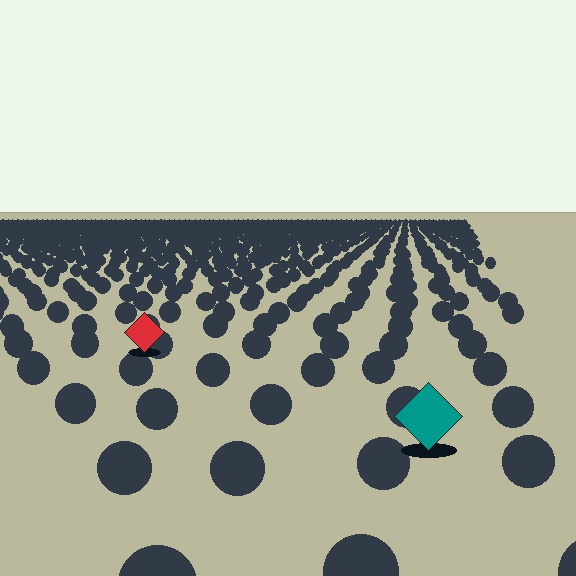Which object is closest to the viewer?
The teal diamond is closest. The texture marks near it are larger and more spread out.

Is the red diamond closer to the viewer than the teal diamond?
No. The teal diamond is closer — you can tell from the texture gradient: the ground texture is coarser near it.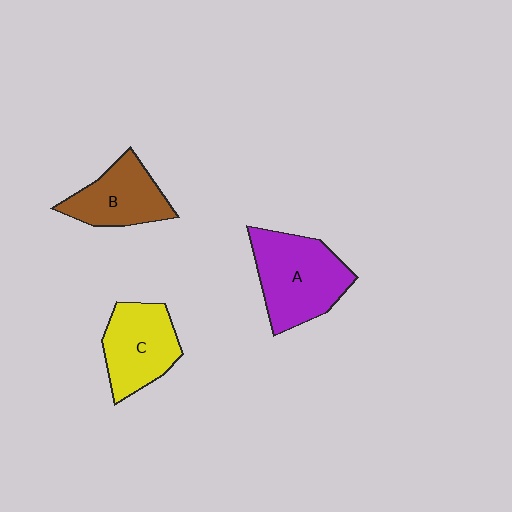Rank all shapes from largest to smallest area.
From largest to smallest: A (purple), C (yellow), B (brown).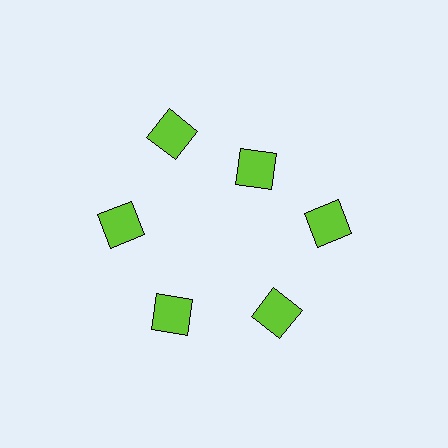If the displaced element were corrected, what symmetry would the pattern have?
It would have 6-fold rotational symmetry — the pattern would map onto itself every 60 degrees.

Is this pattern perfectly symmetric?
No. The 6 lime squares are arranged in a ring, but one element near the 1 o'clock position is pulled inward toward the center, breaking the 6-fold rotational symmetry.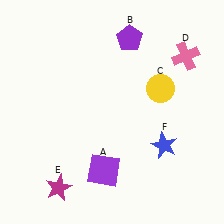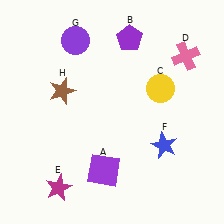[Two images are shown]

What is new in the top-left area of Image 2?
A brown star (H) was added in the top-left area of Image 2.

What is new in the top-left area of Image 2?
A purple circle (G) was added in the top-left area of Image 2.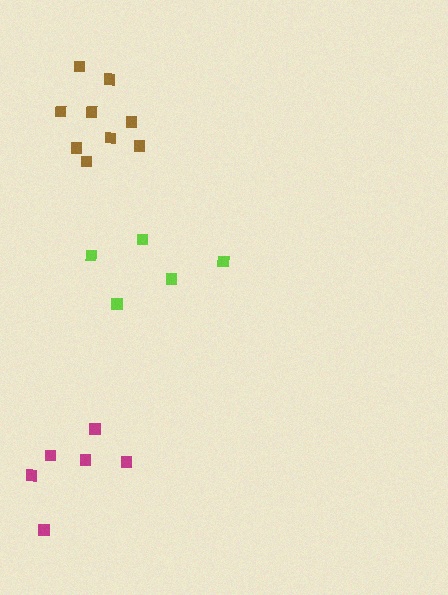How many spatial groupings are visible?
There are 3 spatial groupings.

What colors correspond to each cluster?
The clusters are colored: lime, magenta, brown.